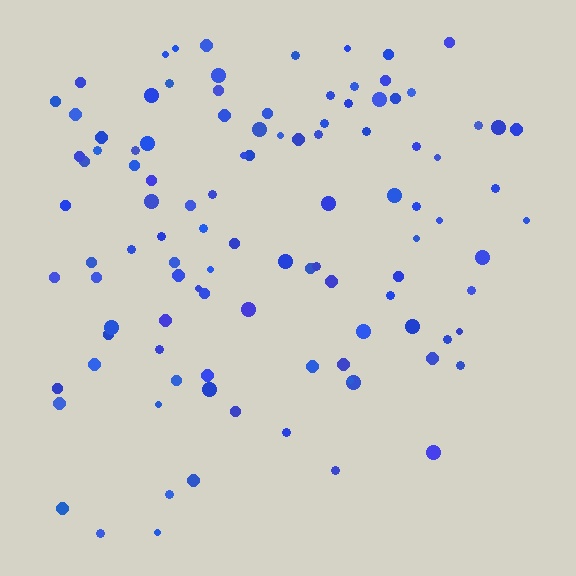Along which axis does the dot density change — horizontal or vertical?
Vertical.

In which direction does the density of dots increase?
From bottom to top, with the top side densest.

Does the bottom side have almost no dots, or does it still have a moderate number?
Still a moderate number, just noticeably fewer than the top.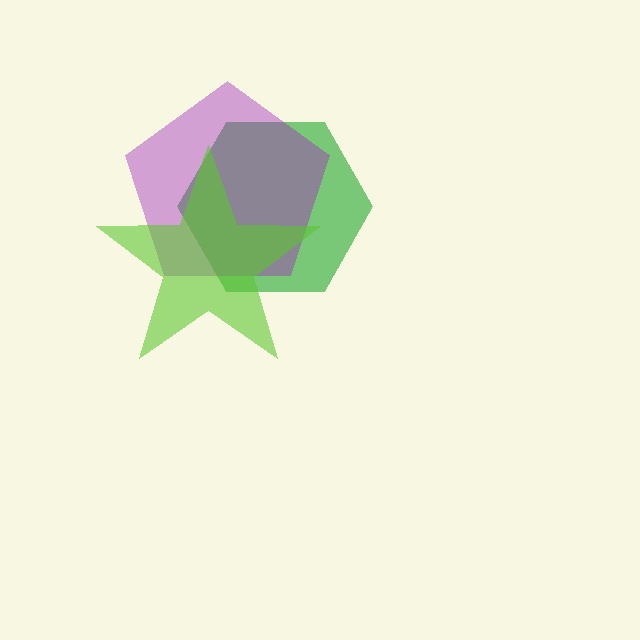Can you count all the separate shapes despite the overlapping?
Yes, there are 3 separate shapes.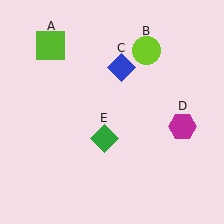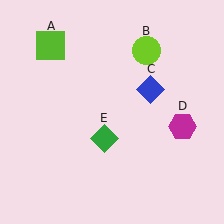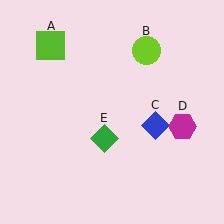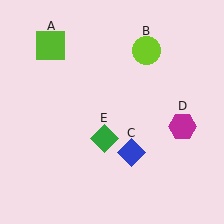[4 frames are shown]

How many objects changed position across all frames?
1 object changed position: blue diamond (object C).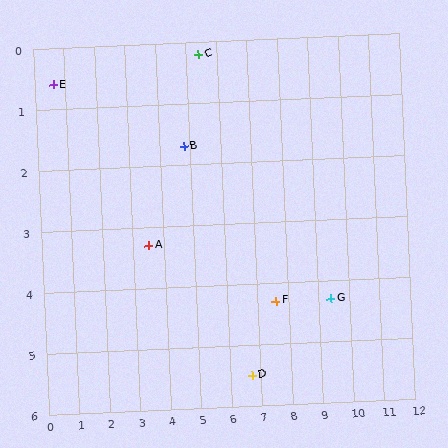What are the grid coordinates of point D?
Point D is at approximately (6.7, 5.5).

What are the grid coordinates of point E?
Point E is at approximately (0.6, 0.6).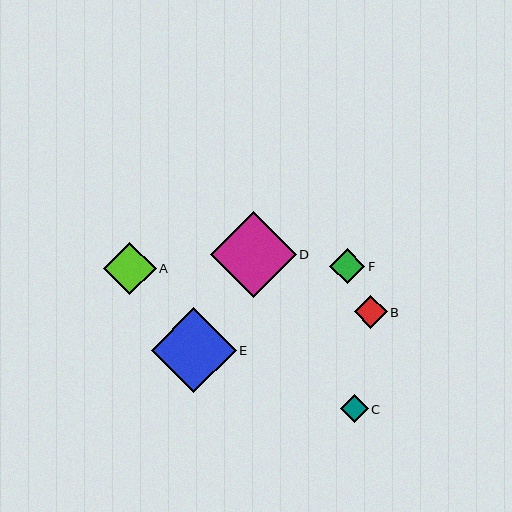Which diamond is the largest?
Diamond D is the largest with a size of approximately 86 pixels.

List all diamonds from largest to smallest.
From largest to smallest: D, E, A, F, B, C.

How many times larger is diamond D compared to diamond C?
Diamond D is approximately 3.1 times the size of diamond C.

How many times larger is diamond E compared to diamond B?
Diamond E is approximately 2.6 times the size of diamond B.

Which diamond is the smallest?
Diamond C is the smallest with a size of approximately 28 pixels.